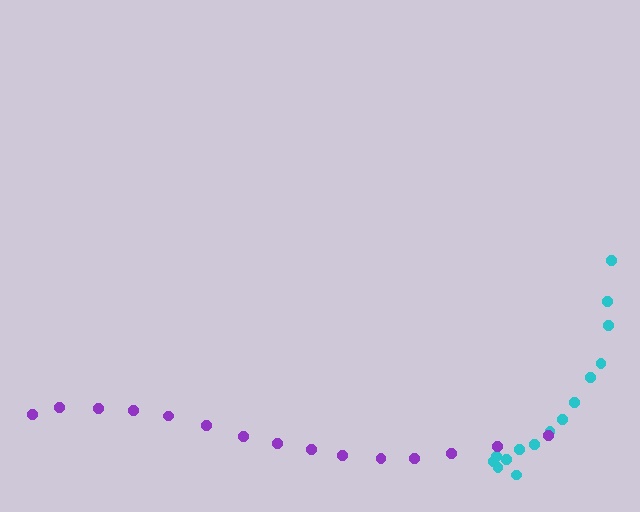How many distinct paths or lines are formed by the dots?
There are 2 distinct paths.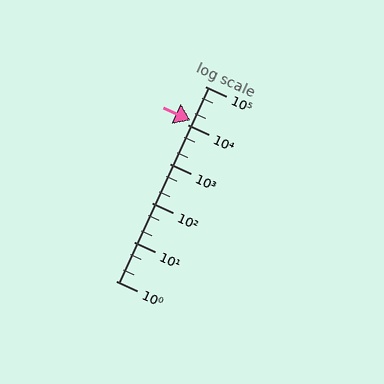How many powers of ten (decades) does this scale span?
The scale spans 5 decades, from 1 to 100000.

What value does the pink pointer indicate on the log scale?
The pointer indicates approximately 13000.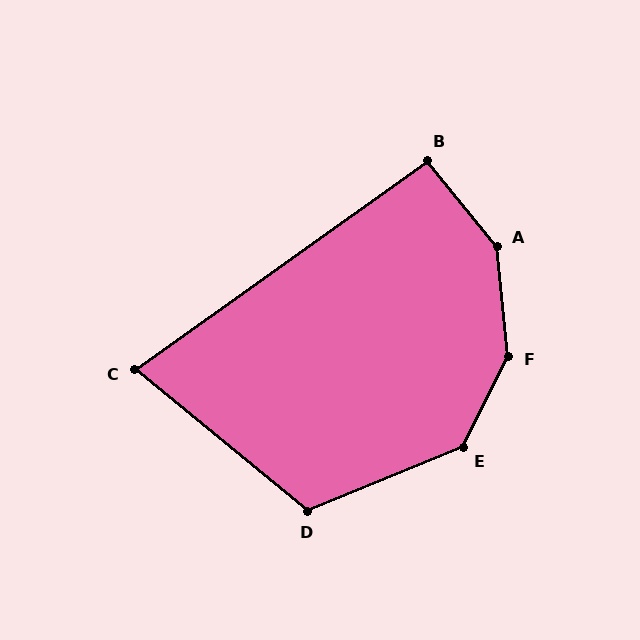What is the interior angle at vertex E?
Approximately 138 degrees (obtuse).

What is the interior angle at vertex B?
Approximately 94 degrees (approximately right).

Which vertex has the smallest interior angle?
C, at approximately 75 degrees.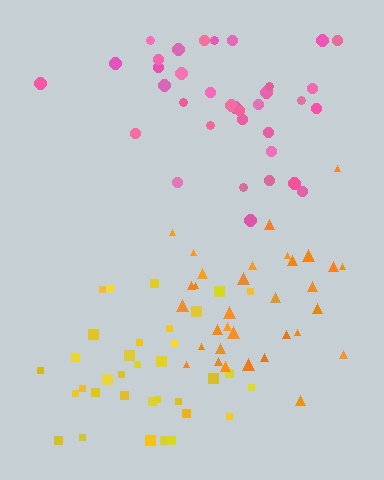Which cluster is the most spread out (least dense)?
Pink.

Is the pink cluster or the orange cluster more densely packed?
Orange.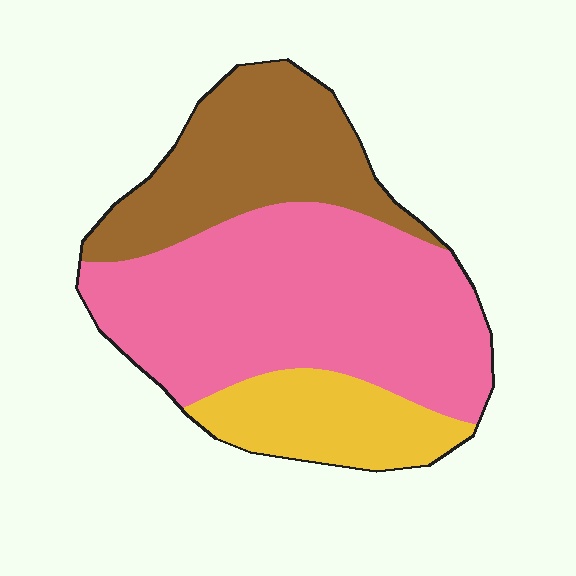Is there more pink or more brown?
Pink.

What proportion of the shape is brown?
Brown takes up between a quarter and a half of the shape.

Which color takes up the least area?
Yellow, at roughly 15%.